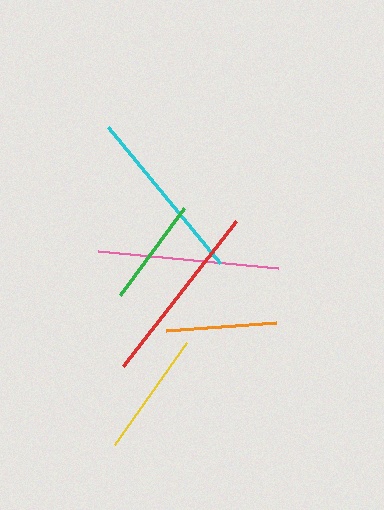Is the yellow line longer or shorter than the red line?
The red line is longer than the yellow line.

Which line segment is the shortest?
The green line is the shortest at approximately 107 pixels.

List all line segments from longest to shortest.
From longest to shortest: red, pink, cyan, yellow, orange, green.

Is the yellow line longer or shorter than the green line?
The yellow line is longer than the green line.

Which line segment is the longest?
The red line is the longest at approximately 184 pixels.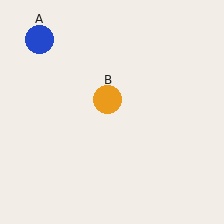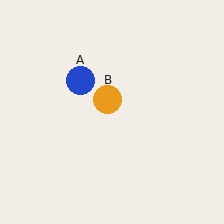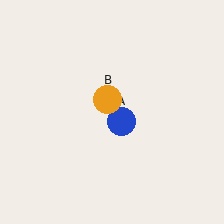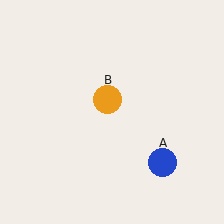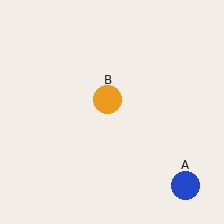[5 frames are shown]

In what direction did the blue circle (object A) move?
The blue circle (object A) moved down and to the right.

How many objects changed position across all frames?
1 object changed position: blue circle (object A).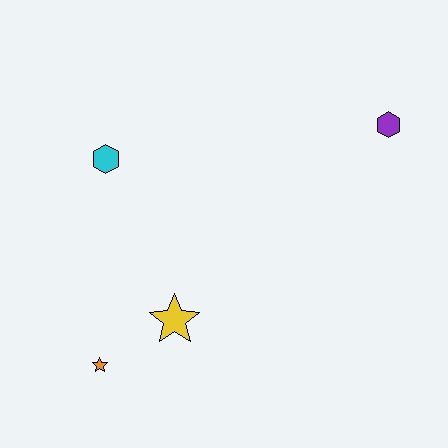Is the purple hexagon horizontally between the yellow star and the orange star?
No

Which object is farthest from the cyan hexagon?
The purple hexagon is farthest from the cyan hexagon.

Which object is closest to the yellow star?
The orange star is closest to the yellow star.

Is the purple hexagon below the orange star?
No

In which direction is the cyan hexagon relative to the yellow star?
The cyan hexagon is above the yellow star.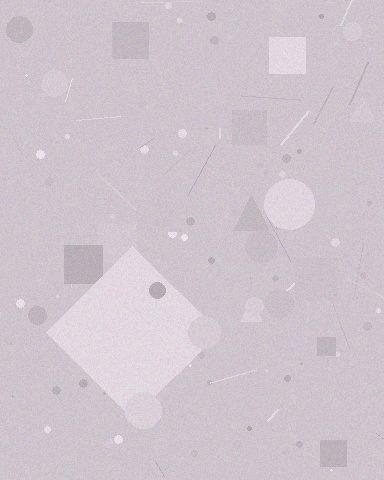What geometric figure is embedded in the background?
A diamond is embedded in the background.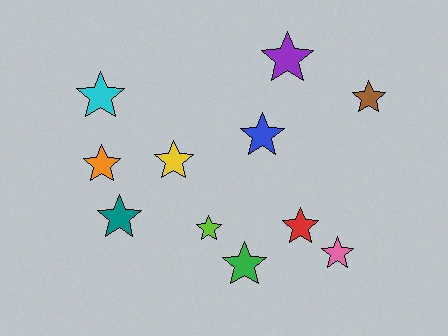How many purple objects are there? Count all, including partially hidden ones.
There is 1 purple object.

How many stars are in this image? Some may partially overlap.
There are 11 stars.